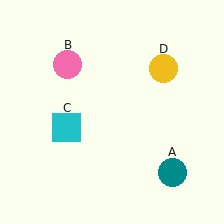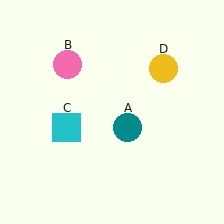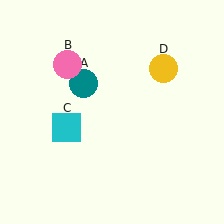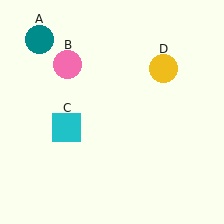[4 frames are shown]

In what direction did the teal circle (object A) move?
The teal circle (object A) moved up and to the left.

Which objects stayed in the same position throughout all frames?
Pink circle (object B) and cyan square (object C) and yellow circle (object D) remained stationary.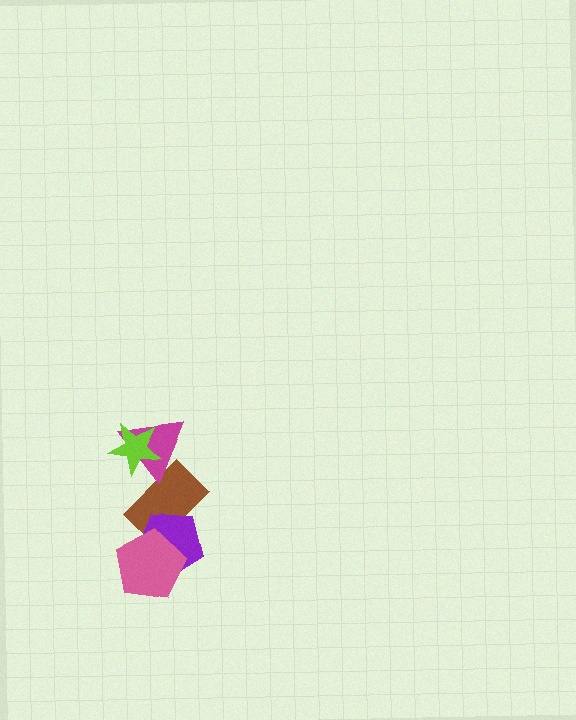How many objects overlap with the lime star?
1 object overlaps with the lime star.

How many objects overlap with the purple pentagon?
2 objects overlap with the purple pentagon.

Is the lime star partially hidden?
No, no other shape covers it.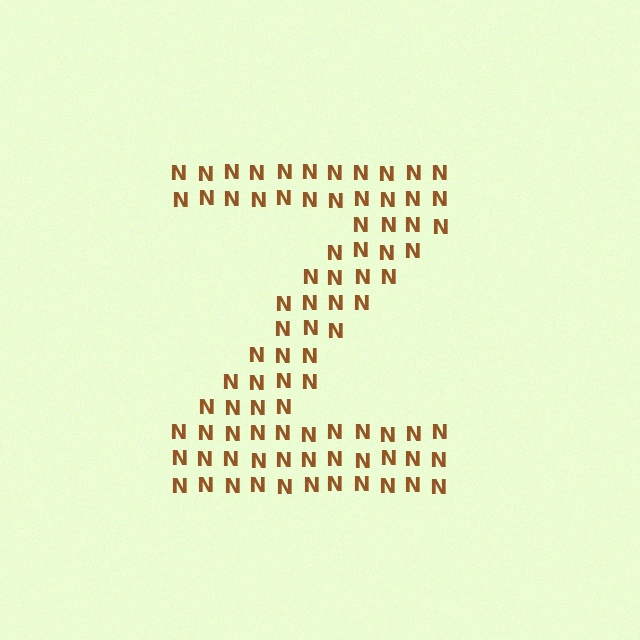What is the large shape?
The large shape is the letter Z.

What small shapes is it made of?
It is made of small letter N's.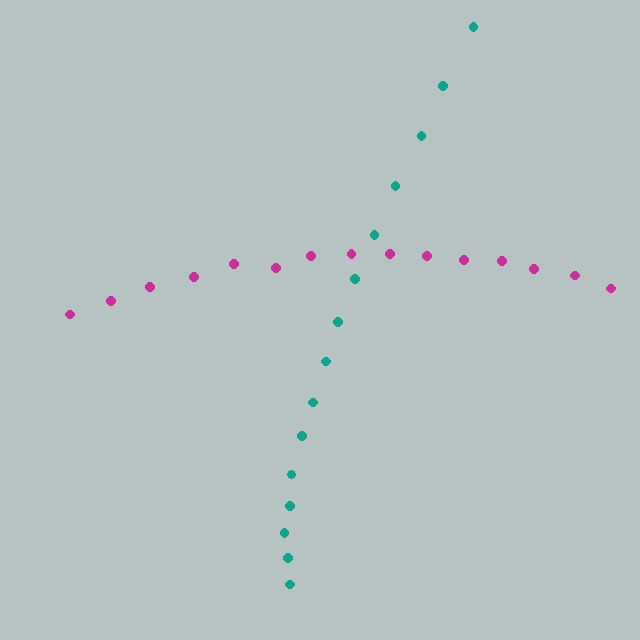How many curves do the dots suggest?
There are 2 distinct paths.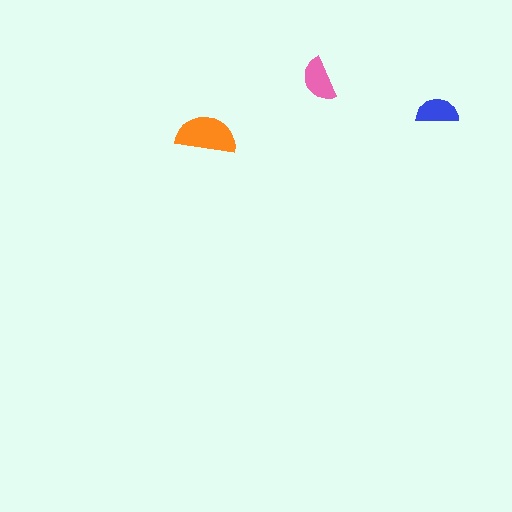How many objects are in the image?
There are 3 objects in the image.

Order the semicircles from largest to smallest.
the orange one, the pink one, the blue one.